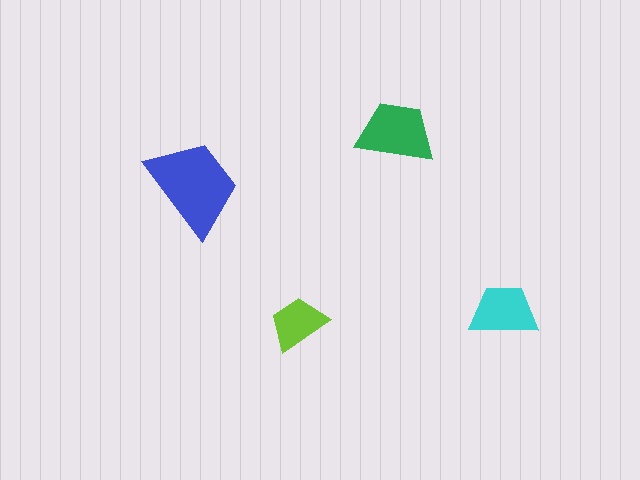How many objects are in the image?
There are 4 objects in the image.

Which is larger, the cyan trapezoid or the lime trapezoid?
The cyan one.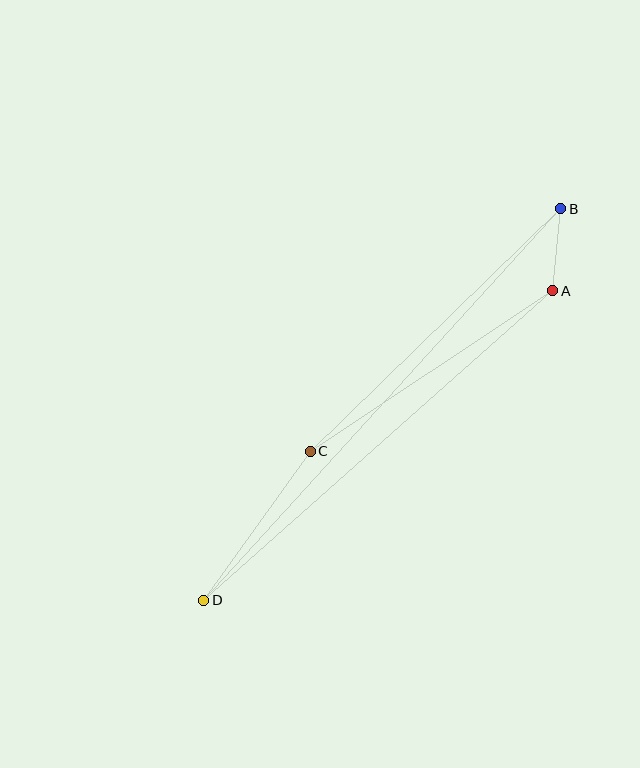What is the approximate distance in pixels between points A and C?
The distance between A and C is approximately 291 pixels.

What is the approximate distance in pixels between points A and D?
The distance between A and D is approximately 466 pixels.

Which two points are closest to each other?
Points A and B are closest to each other.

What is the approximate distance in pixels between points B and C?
The distance between B and C is approximately 349 pixels.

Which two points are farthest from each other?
Points B and D are farthest from each other.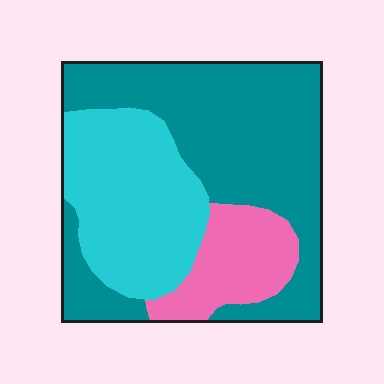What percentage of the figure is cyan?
Cyan takes up about one third (1/3) of the figure.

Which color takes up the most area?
Teal, at roughly 55%.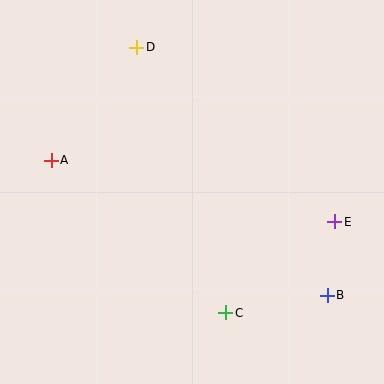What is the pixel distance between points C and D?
The distance between C and D is 280 pixels.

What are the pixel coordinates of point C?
Point C is at (226, 313).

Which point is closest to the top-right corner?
Point E is closest to the top-right corner.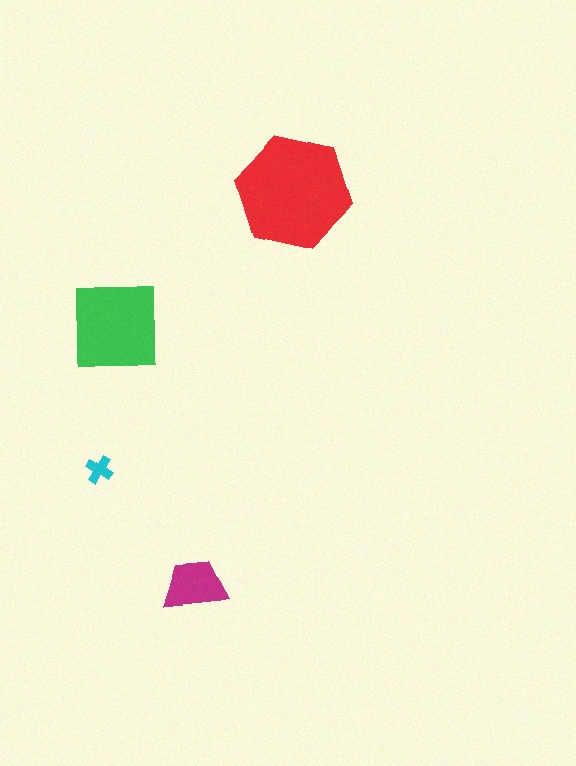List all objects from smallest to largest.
The cyan cross, the magenta trapezoid, the green square, the red hexagon.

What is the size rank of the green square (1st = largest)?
2nd.